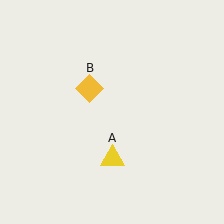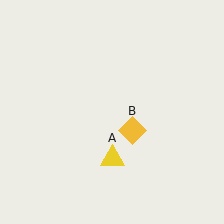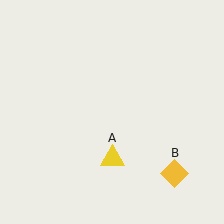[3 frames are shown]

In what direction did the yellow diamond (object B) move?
The yellow diamond (object B) moved down and to the right.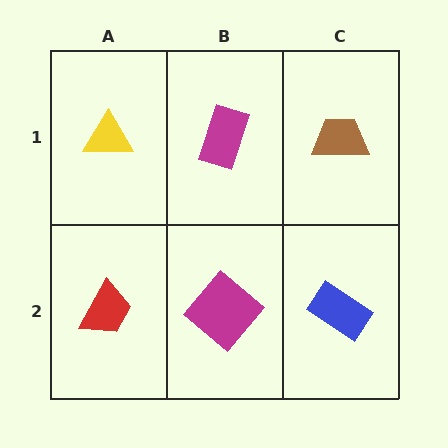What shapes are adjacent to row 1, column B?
A magenta diamond (row 2, column B), a yellow triangle (row 1, column A), a brown trapezoid (row 1, column C).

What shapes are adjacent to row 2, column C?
A brown trapezoid (row 1, column C), a magenta diamond (row 2, column B).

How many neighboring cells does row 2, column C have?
2.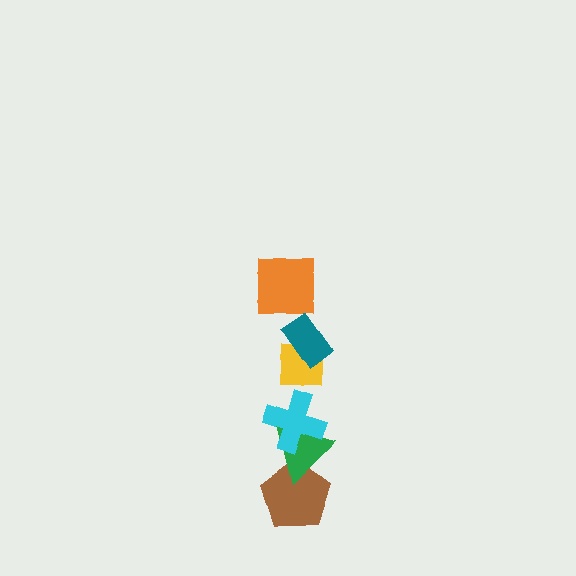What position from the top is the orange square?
The orange square is 1st from the top.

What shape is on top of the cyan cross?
The yellow square is on top of the cyan cross.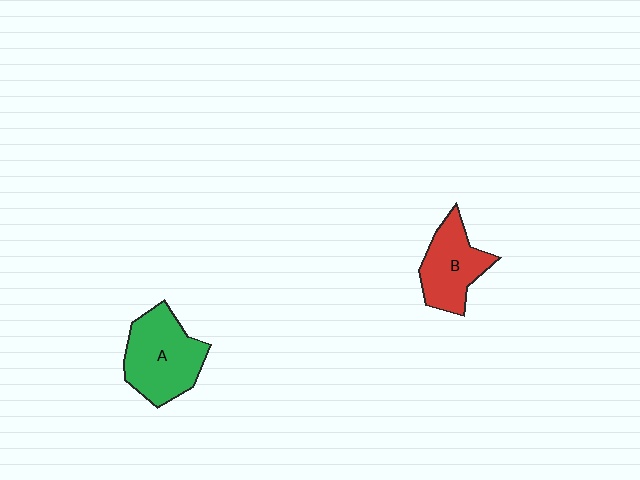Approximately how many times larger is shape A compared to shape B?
Approximately 1.3 times.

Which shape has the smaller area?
Shape B (red).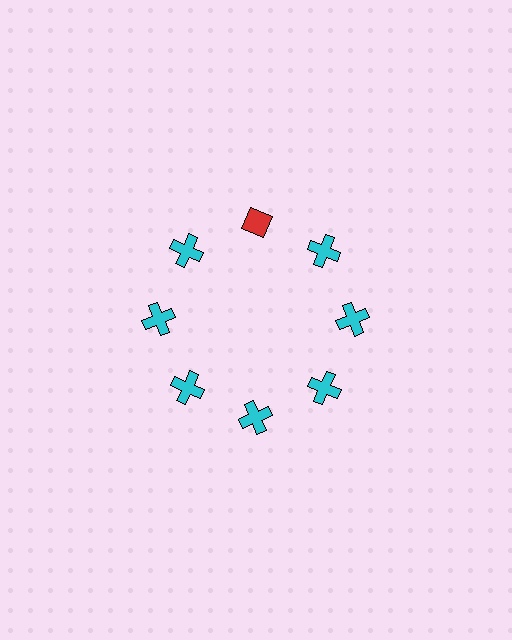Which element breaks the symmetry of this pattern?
The red diamond at roughly the 12 o'clock position breaks the symmetry. All other shapes are cyan crosses.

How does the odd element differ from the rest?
It differs in both color (red instead of cyan) and shape (diamond instead of cross).